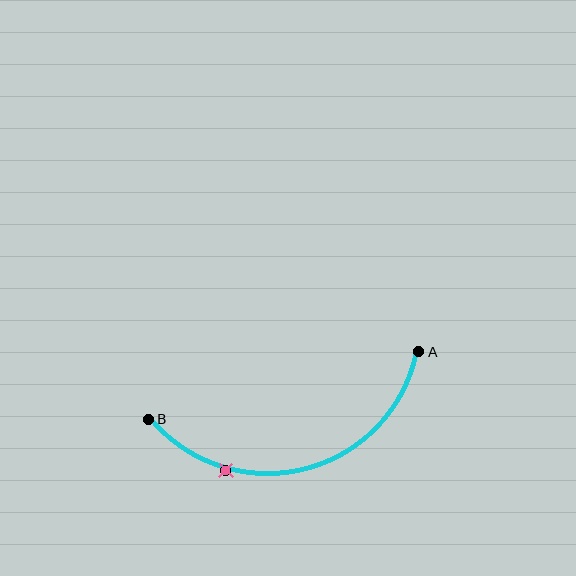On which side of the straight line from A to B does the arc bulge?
The arc bulges below the straight line connecting A and B.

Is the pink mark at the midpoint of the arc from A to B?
No. The pink mark lies on the arc but is closer to endpoint B. The arc midpoint would be at the point on the curve equidistant along the arc from both A and B.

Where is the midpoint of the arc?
The arc midpoint is the point on the curve farthest from the straight line joining A and B. It sits below that line.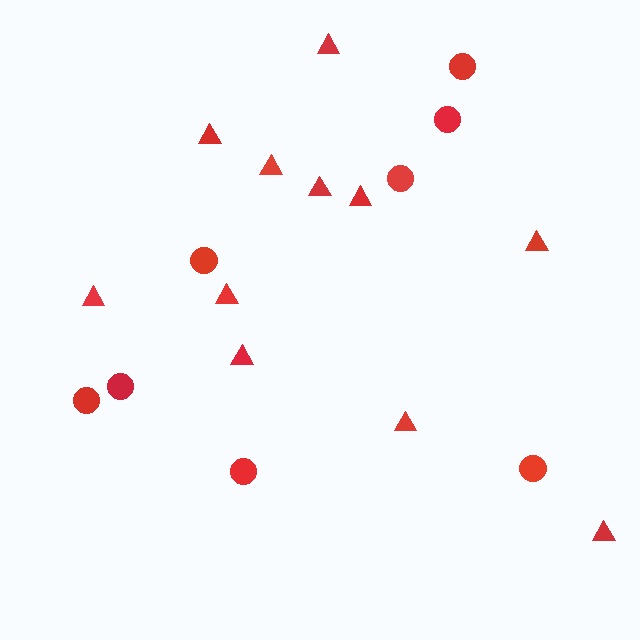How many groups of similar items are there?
There are 2 groups: one group of triangles (11) and one group of circles (8).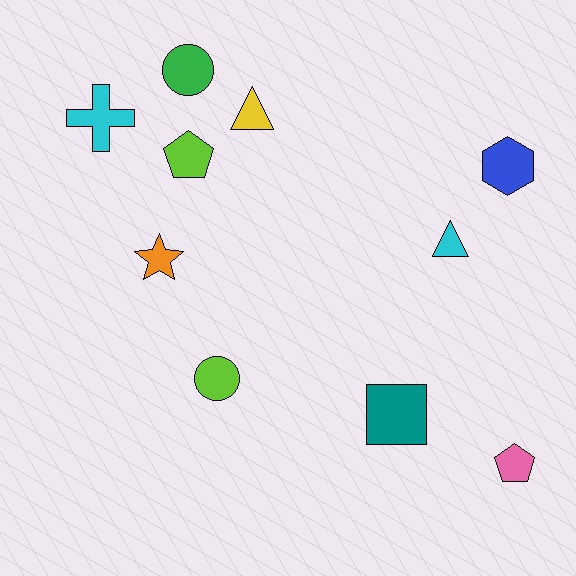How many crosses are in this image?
There is 1 cross.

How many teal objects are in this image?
There is 1 teal object.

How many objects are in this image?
There are 10 objects.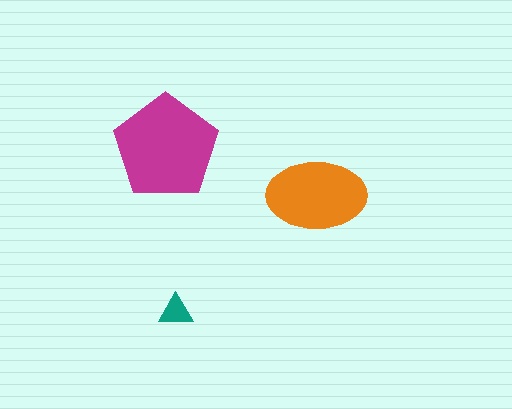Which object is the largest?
The magenta pentagon.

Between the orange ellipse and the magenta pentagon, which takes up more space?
The magenta pentagon.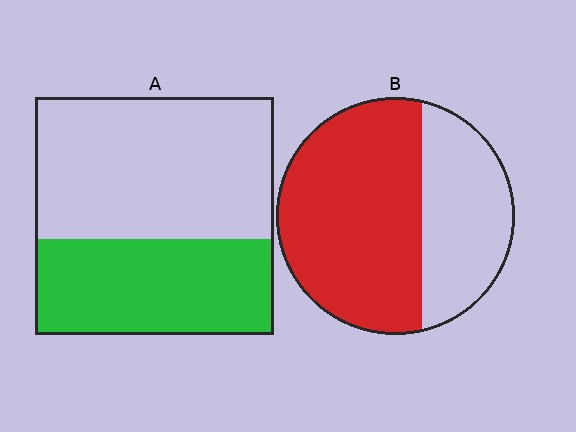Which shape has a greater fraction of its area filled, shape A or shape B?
Shape B.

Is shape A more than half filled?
No.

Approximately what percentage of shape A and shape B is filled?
A is approximately 40% and B is approximately 65%.